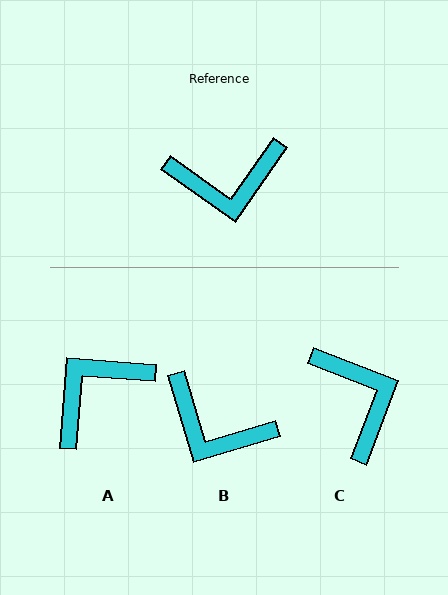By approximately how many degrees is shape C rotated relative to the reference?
Approximately 104 degrees counter-clockwise.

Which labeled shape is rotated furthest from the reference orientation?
A, about 149 degrees away.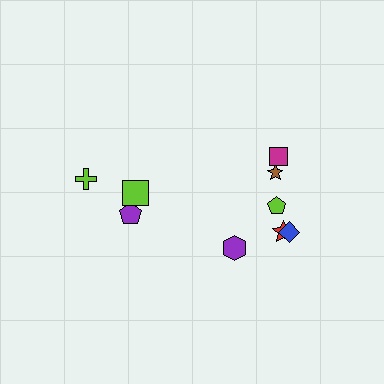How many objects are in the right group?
There are 6 objects.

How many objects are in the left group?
There are 3 objects.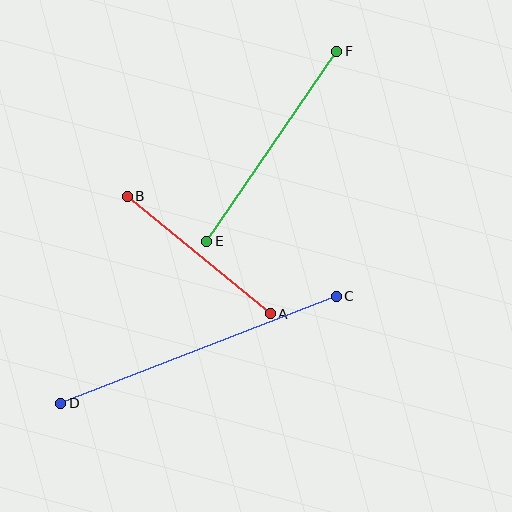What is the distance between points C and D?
The distance is approximately 296 pixels.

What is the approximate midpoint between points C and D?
The midpoint is at approximately (198, 350) pixels.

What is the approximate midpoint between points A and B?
The midpoint is at approximately (199, 255) pixels.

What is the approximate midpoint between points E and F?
The midpoint is at approximately (272, 146) pixels.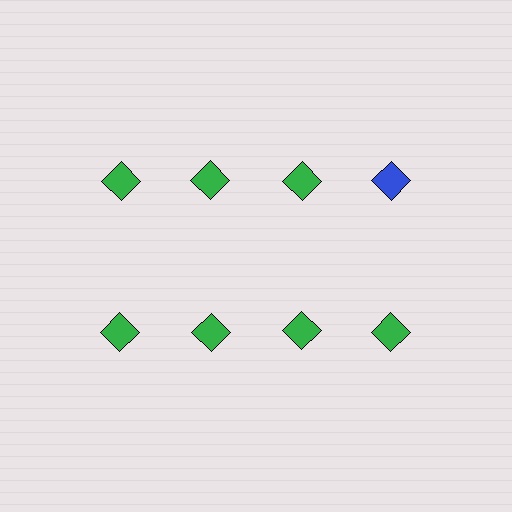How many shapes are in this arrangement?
There are 8 shapes arranged in a grid pattern.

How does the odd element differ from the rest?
It has a different color: blue instead of green.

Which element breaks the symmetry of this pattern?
The blue diamond in the top row, second from right column breaks the symmetry. All other shapes are green diamonds.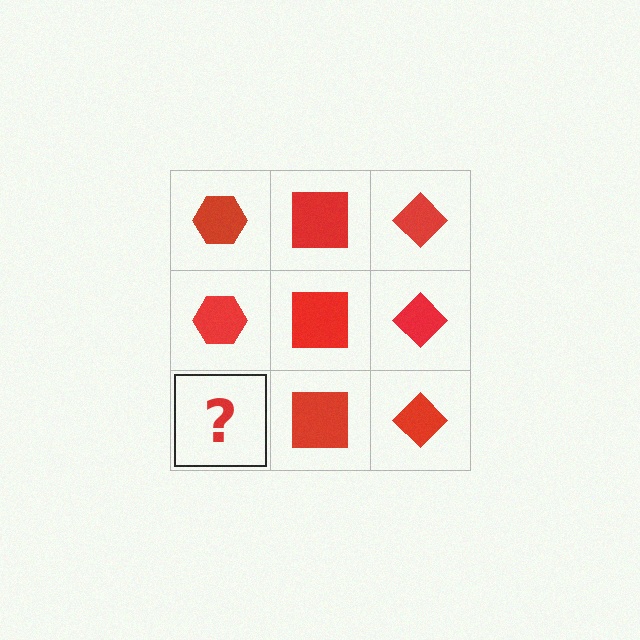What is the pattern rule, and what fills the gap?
The rule is that each column has a consistent shape. The gap should be filled with a red hexagon.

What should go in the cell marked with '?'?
The missing cell should contain a red hexagon.